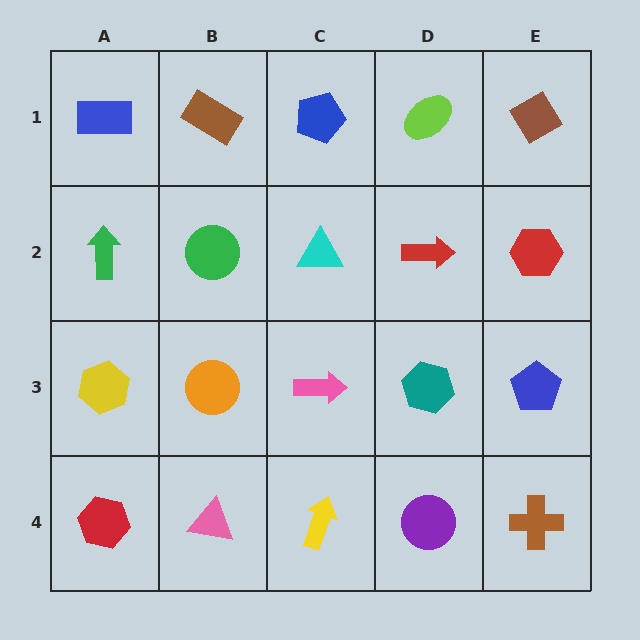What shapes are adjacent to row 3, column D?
A red arrow (row 2, column D), a purple circle (row 4, column D), a pink arrow (row 3, column C), a blue pentagon (row 3, column E).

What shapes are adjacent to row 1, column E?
A red hexagon (row 2, column E), a lime ellipse (row 1, column D).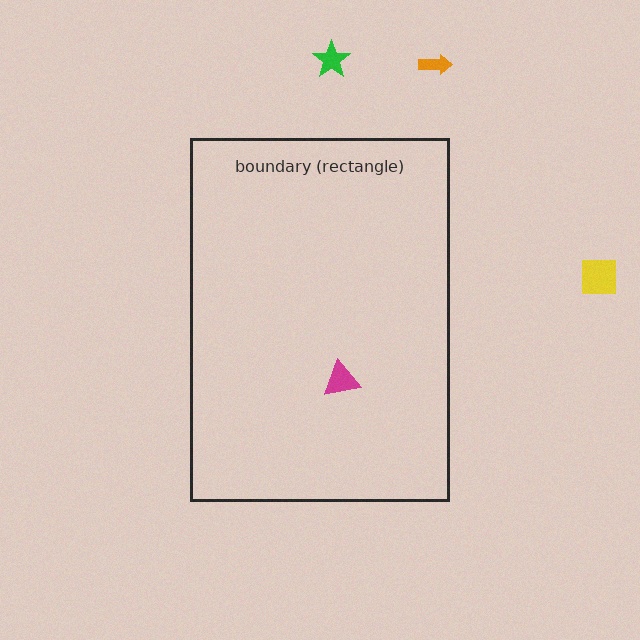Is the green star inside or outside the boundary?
Outside.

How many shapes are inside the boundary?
1 inside, 3 outside.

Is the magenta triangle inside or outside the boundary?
Inside.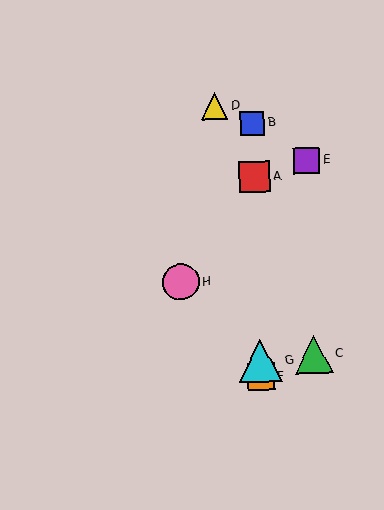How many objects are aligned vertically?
4 objects (A, B, F, G) are aligned vertically.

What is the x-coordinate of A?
Object A is at x≈254.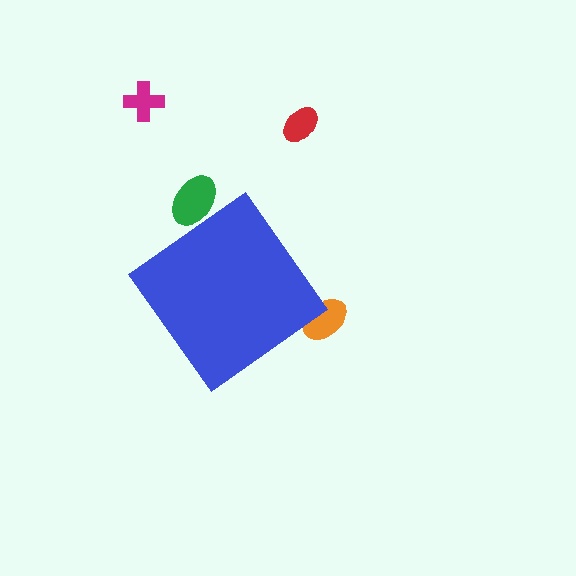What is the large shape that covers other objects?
A blue diamond.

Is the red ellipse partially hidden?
No, the red ellipse is fully visible.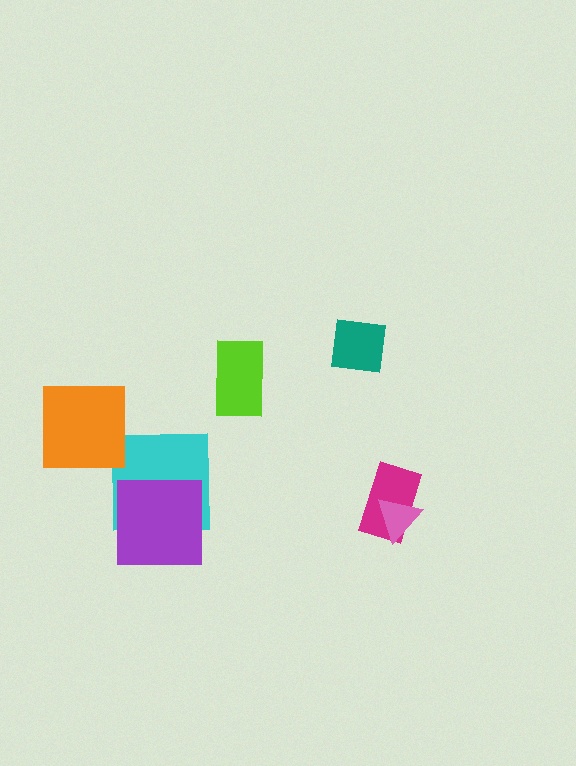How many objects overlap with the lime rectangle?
0 objects overlap with the lime rectangle.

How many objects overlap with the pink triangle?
1 object overlaps with the pink triangle.